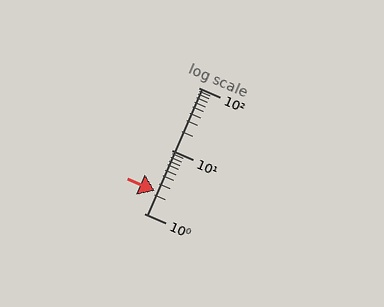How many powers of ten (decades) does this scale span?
The scale spans 2 decades, from 1 to 100.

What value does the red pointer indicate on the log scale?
The pointer indicates approximately 2.3.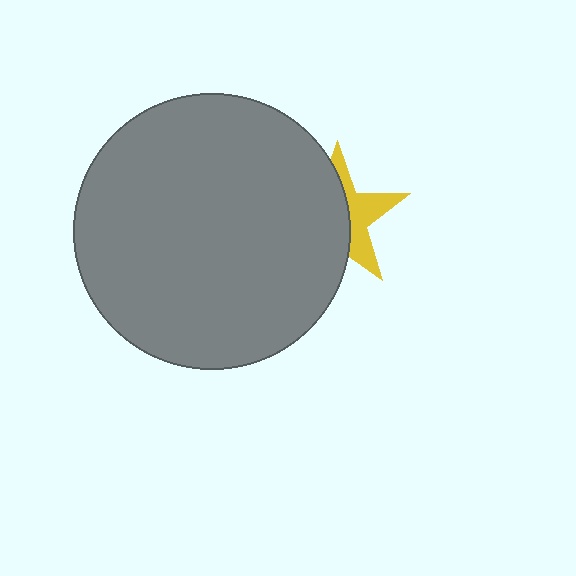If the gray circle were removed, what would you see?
You would see the complete yellow star.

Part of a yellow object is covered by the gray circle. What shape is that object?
It is a star.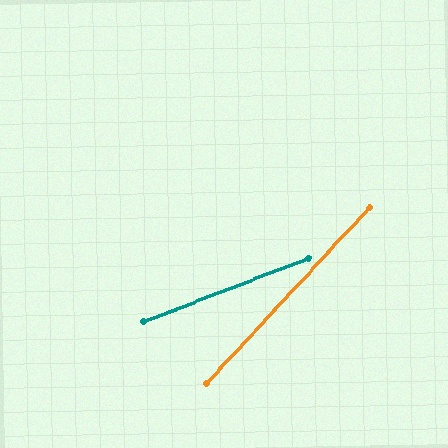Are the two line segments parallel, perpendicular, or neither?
Neither parallel nor perpendicular — they differ by about 26°.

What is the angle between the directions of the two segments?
Approximately 26 degrees.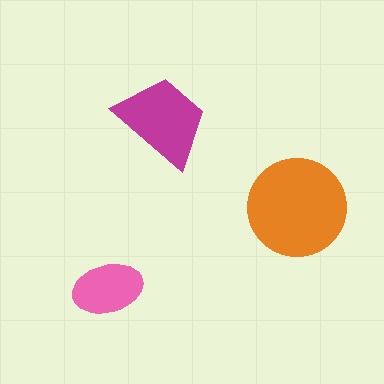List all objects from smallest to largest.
The pink ellipse, the magenta trapezoid, the orange circle.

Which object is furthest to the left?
The pink ellipse is leftmost.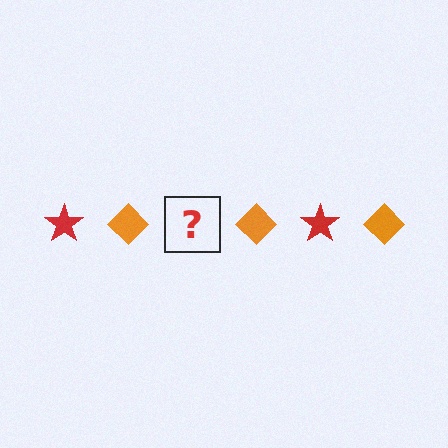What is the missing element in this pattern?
The missing element is a red star.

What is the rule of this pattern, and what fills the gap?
The rule is that the pattern alternates between red star and orange diamond. The gap should be filled with a red star.